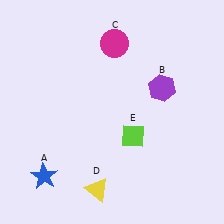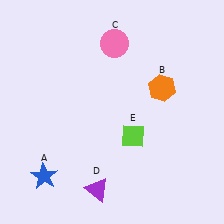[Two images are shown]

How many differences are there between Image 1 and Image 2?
There are 3 differences between the two images.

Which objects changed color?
B changed from purple to orange. C changed from magenta to pink. D changed from yellow to purple.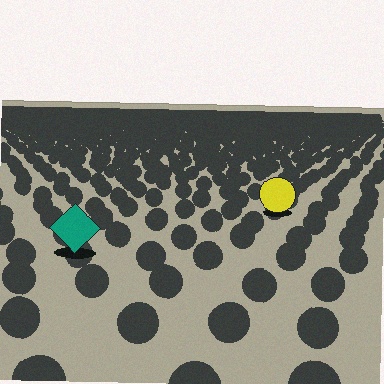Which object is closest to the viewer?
The teal diamond is closest. The texture marks near it are larger and more spread out.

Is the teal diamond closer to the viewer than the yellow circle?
Yes. The teal diamond is closer — you can tell from the texture gradient: the ground texture is coarser near it.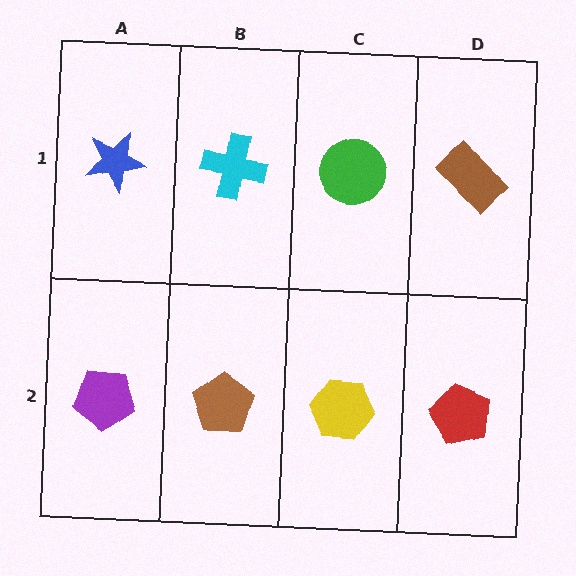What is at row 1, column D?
A brown rectangle.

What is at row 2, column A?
A purple pentagon.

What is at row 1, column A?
A blue star.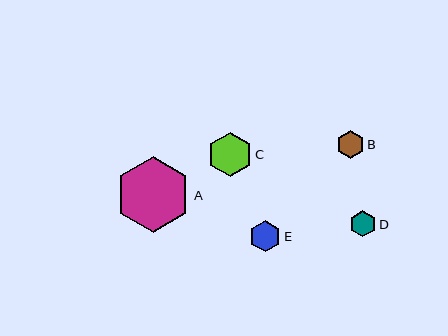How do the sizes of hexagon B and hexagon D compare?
Hexagon B and hexagon D are approximately the same size.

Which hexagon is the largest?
Hexagon A is the largest with a size of approximately 75 pixels.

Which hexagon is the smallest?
Hexagon D is the smallest with a size of approximately 26 pixels.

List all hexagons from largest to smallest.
From largest to smallest: A, C, E, B, D.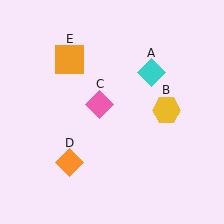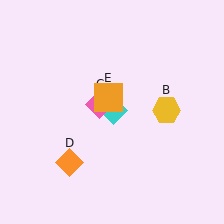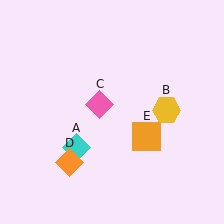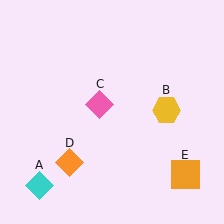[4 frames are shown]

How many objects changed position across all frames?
2 objects changed position: cyan diamond (object A), orange square (object E).